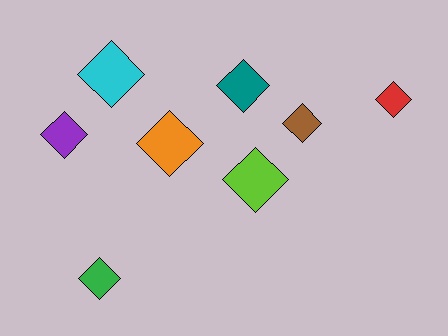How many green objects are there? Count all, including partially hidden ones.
There is 1 green object.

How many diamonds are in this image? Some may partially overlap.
There are 8 diamonds.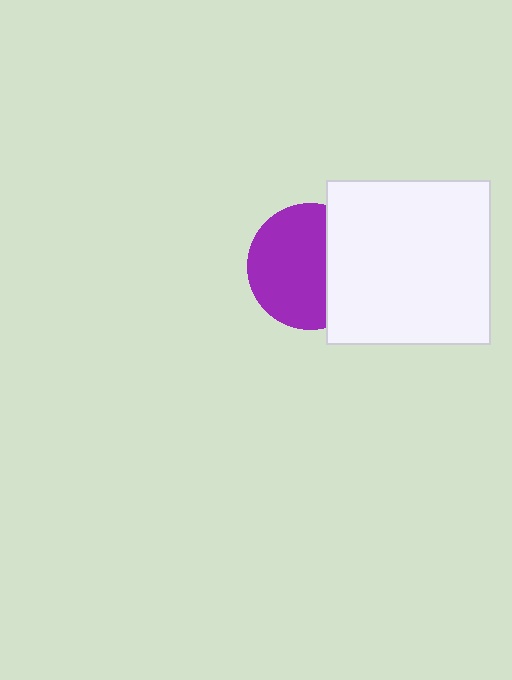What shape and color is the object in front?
The object in front is a white square.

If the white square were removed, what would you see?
You would see the complete purple circle.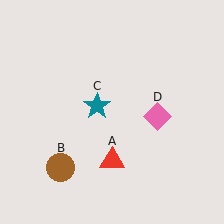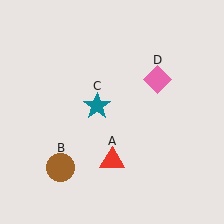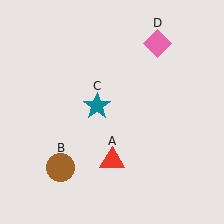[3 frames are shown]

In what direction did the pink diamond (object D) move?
The pink diamond (object D) moved up.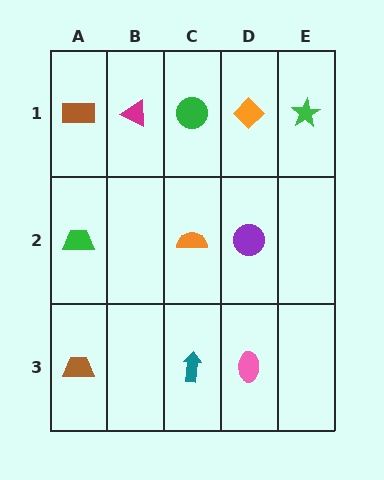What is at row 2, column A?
A green trapezoid.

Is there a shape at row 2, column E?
No, that cell is empty.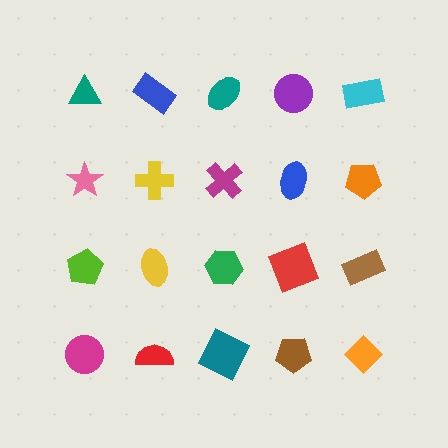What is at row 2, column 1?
A pink star.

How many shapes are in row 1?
5 shapes.